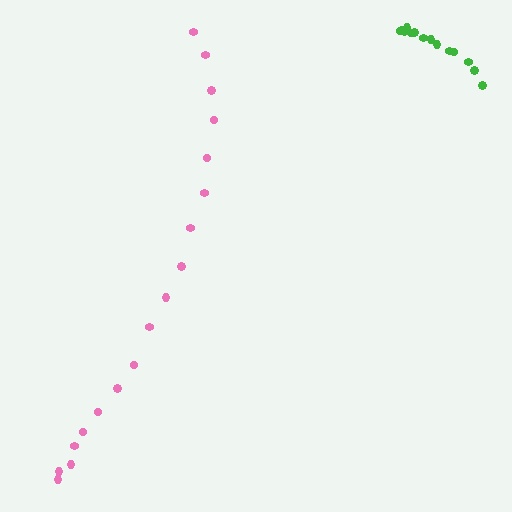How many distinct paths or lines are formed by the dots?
There are 2 distinct paths.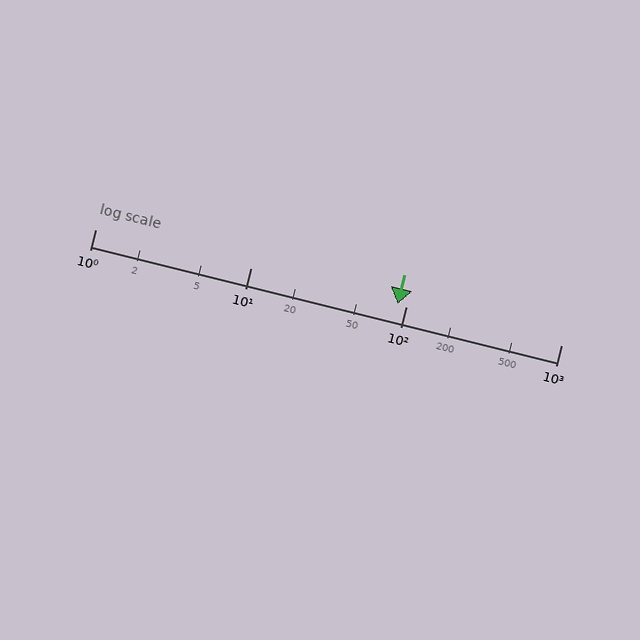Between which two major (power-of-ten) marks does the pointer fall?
The pointer is between 10 and 100.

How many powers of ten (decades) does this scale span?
The scale spans 3 decades, from 1 to 1000.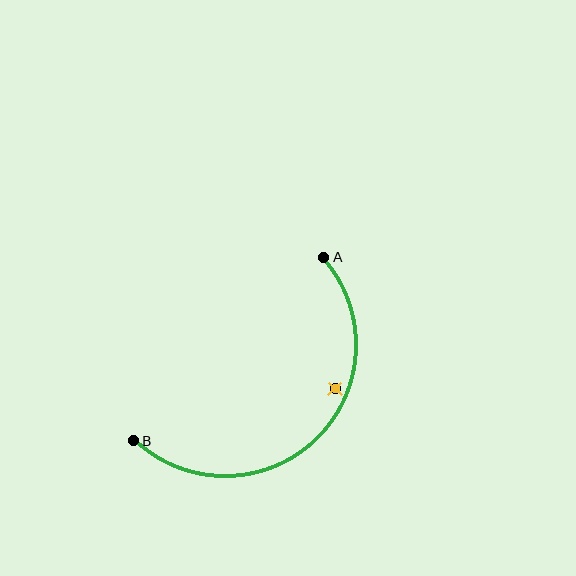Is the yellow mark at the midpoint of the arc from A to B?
No — the yellow mark does not lie on the arc at all. It sits slightly inside the curve.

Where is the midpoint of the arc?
The arc midpoint is the point on the curve farthest from the straight line joining A and B. It sits below and to the right of that line.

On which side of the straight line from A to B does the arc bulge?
The arc bulges below and to the right of the straight line connecting A and B.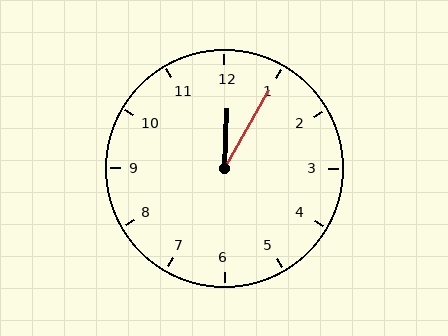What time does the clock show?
12:05.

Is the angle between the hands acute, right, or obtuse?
It is acute.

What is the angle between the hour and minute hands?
Approximately 28 degrees.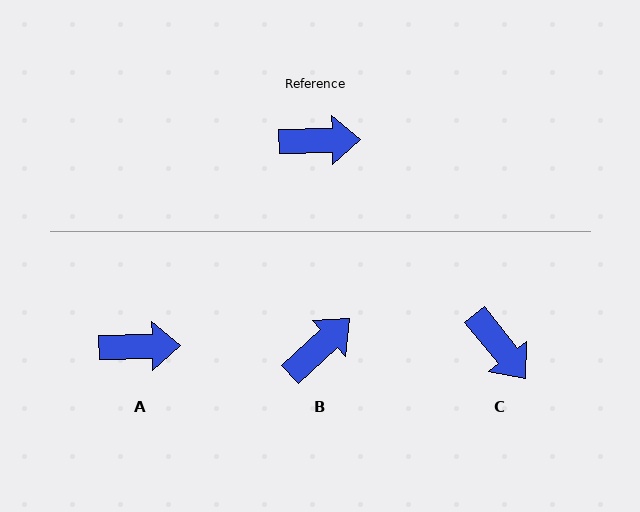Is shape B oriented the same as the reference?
No, it is off by about 42 degrees.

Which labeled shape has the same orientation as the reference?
A.